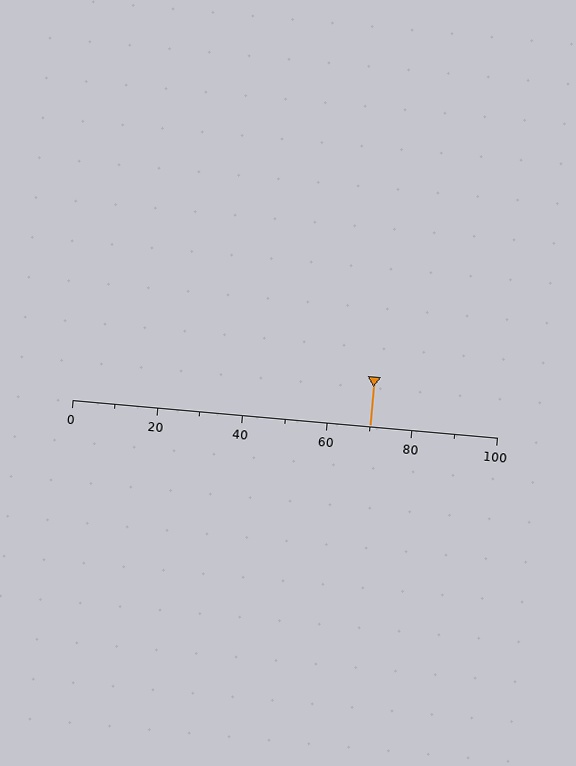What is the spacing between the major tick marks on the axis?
The major ticks are spaced 20 apart.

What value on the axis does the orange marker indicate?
The marker indicates approximately 70.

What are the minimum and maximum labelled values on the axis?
The axis runs from 0 to 100.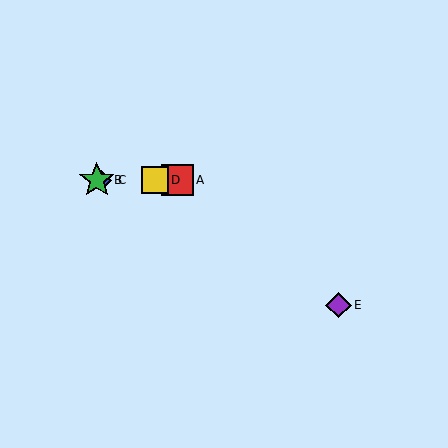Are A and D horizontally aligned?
Yes, both are at y≈180.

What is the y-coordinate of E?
Object E is at y≈305.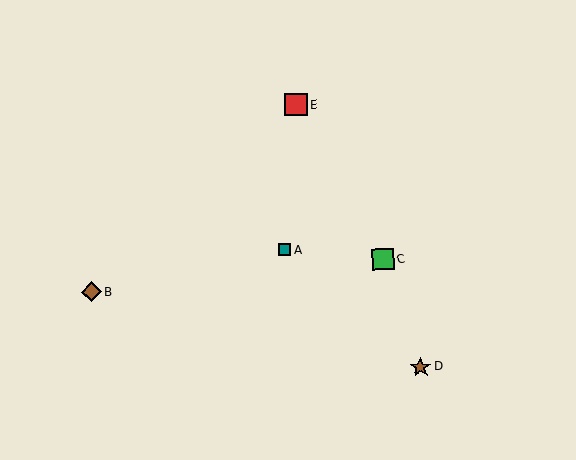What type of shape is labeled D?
Shape D is a brown star.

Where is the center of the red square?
The center of the red square is at (296, 104).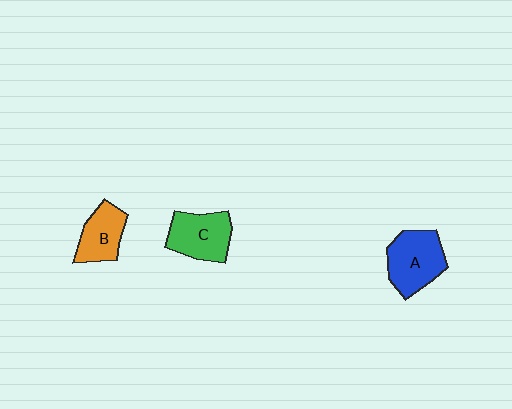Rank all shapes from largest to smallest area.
From largest to smallest: A (blue), C (green), B (orange).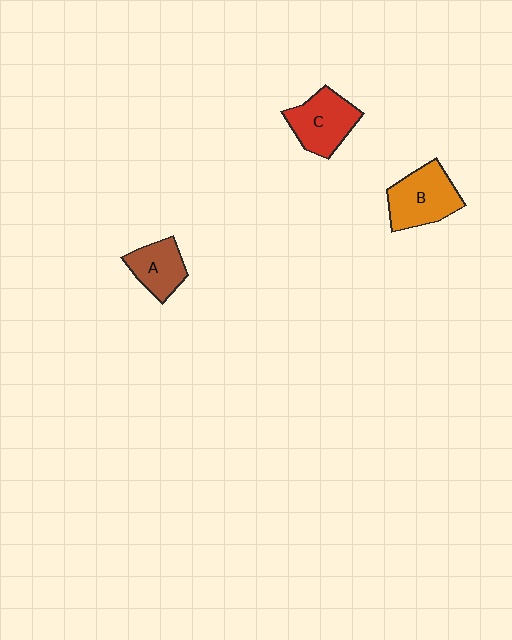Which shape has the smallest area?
Shape A (brown).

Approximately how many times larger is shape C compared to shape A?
Approximately 1.3 times.